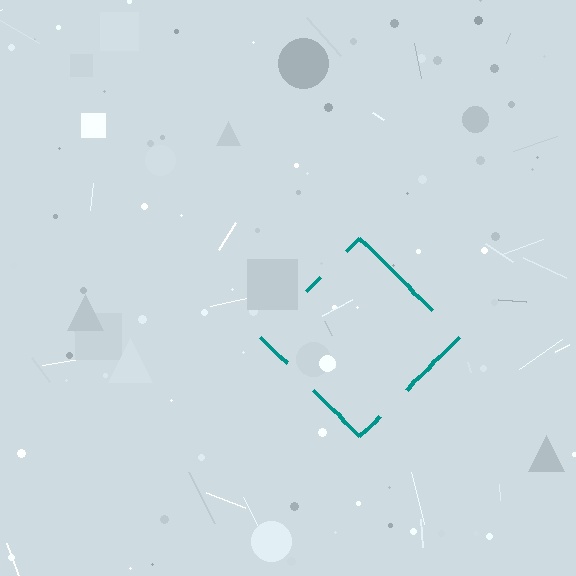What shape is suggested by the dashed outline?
The dashed outline suggests a diamond.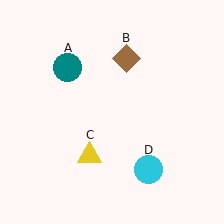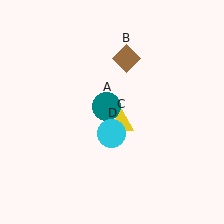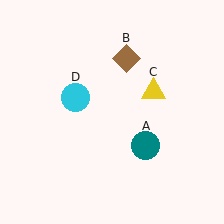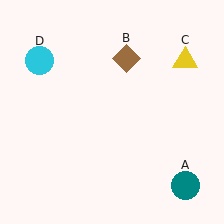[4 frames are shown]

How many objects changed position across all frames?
3 objects changed position: teal circle (object A), yellow triangle (object C), cyan circle (object D).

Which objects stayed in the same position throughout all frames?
Brown diamond (object B) remained stationary.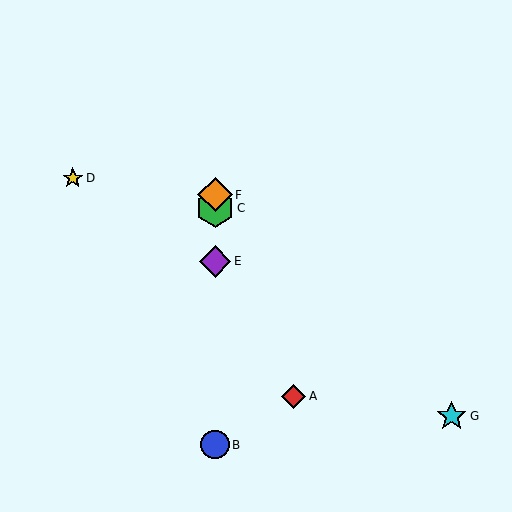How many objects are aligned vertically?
4 objects (B, C, E, F) are aligned vertically.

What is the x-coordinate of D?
Object D is at x≈73.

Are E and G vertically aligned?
No, E is at x≈215 and G is at x≈452.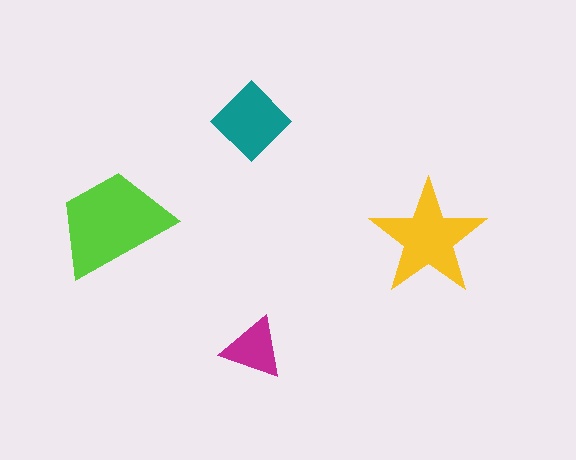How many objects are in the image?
There are 4 objects in the image.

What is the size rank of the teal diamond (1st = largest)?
3rd.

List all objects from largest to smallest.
The lime trapezoid, the yellow star, the teal diamond, the magenta triangle.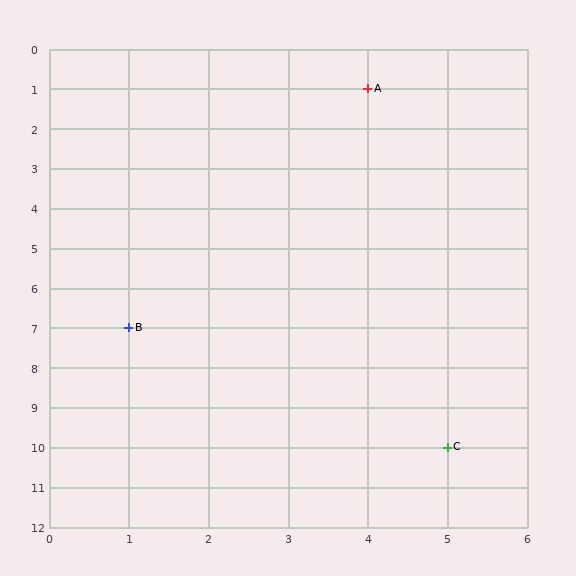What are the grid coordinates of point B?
Point B is at grid coordinates (1, 7).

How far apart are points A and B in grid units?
Points A and B are 3 columns and 6 rows apart (about 6.7 grid units diagonally).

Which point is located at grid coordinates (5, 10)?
Point C is at (5, 10).